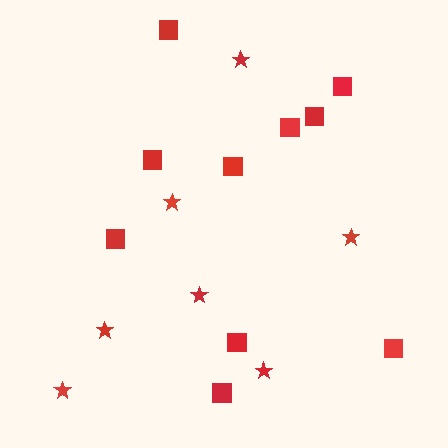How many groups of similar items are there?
There are 2 groups: one group of stars (7) and one group of squares (10).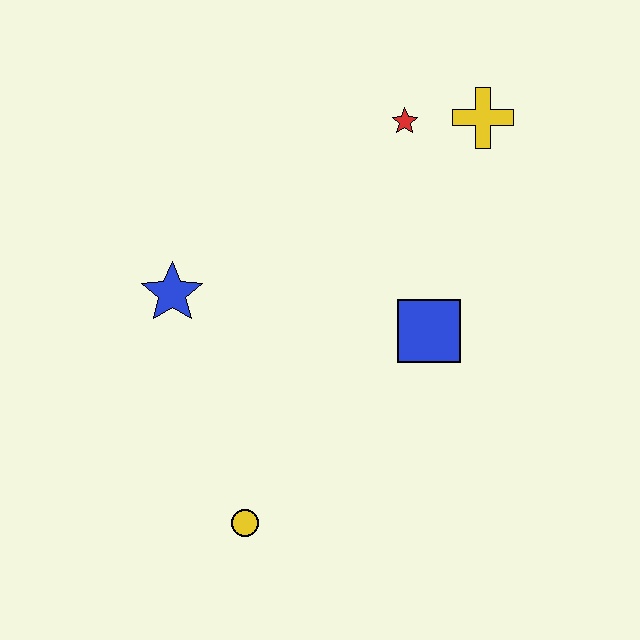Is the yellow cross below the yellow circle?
No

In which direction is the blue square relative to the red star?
The blue square is below the red star.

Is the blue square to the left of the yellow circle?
No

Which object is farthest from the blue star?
The yellow cross is farthest from the blue star.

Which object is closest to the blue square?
The red star is closest to the blue square.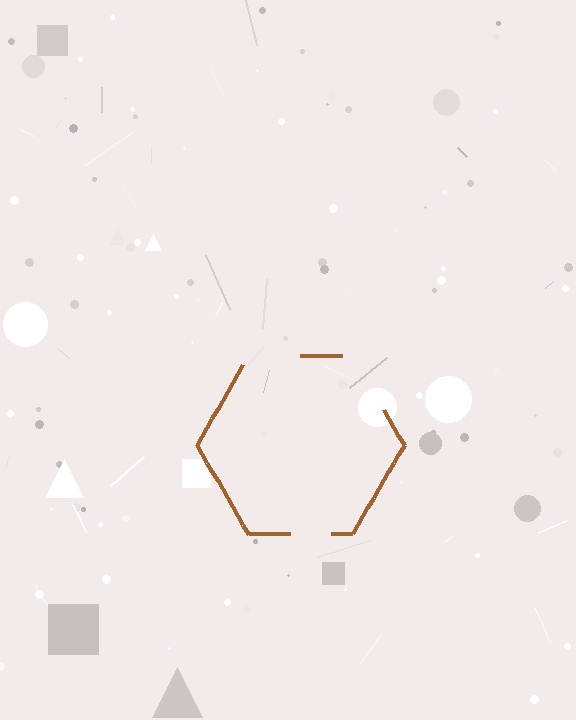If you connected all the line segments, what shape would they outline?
They would outline a hexagon.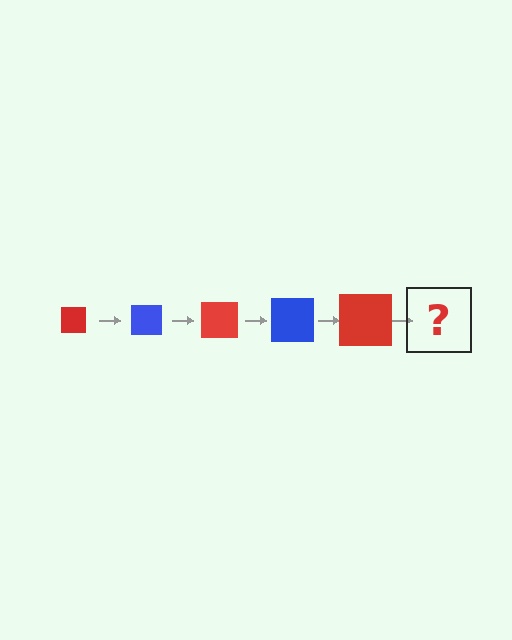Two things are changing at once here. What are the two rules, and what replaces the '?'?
The two rules are that the square grows larger each step and the color cycles through red and blue. The '?' should be a blue square, larger than the previous one.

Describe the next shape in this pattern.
It should be a blue square, larger than the previous one.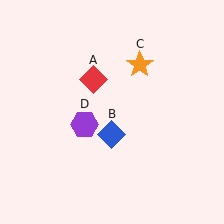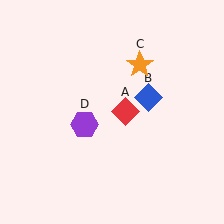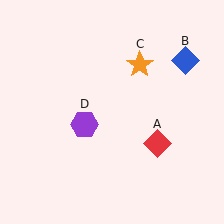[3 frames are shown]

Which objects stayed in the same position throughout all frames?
Orange star (object C) and purple hexagon (object D) remained stationary.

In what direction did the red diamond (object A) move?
The red diamond (object A) moved down and to the right.